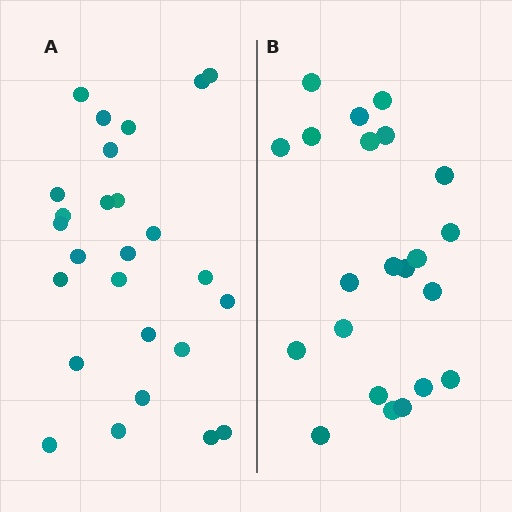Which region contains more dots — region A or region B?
Region A (the left region) has more dots.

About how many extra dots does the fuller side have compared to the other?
Region A has about 4 more dots than region B.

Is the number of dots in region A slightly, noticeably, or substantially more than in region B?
Region A has only slightly more — the two regions are fairly close. The ratio is roughly 1.2 to 1.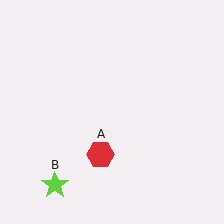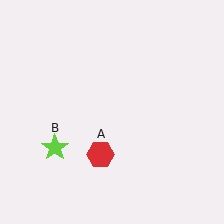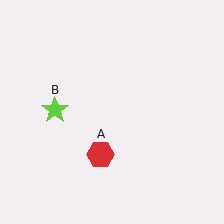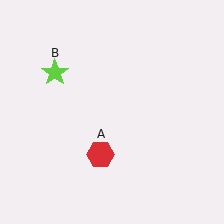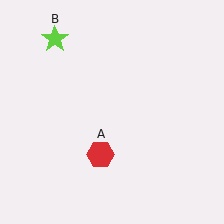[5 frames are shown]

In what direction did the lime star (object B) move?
The lime star (object B) moved up.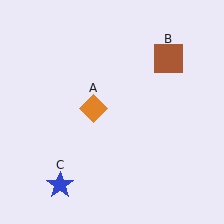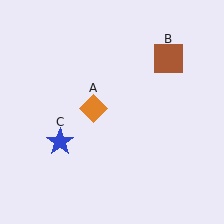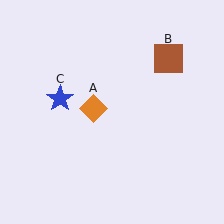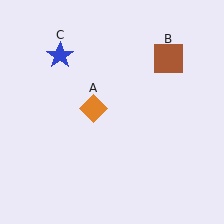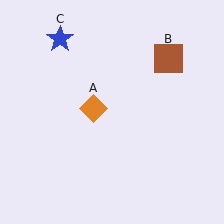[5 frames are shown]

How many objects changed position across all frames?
1 object changed position: blue star (object C).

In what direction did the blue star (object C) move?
The blue star (object C) moved up.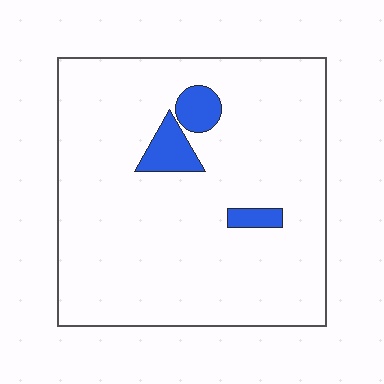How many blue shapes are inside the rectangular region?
3.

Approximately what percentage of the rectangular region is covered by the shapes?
Approximately 5%.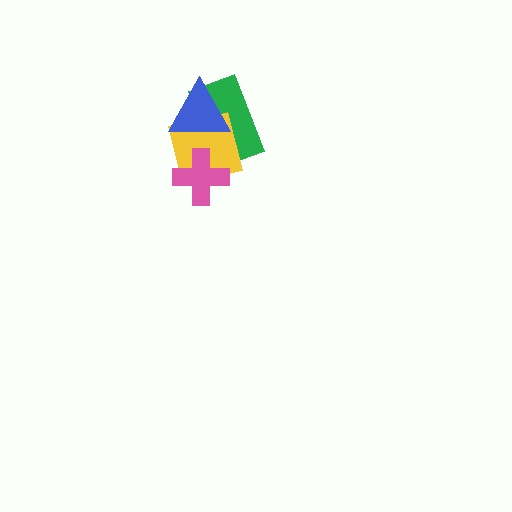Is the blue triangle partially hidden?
No, no other shape covers it.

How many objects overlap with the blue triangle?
2 objects overlap with the blue triangle.